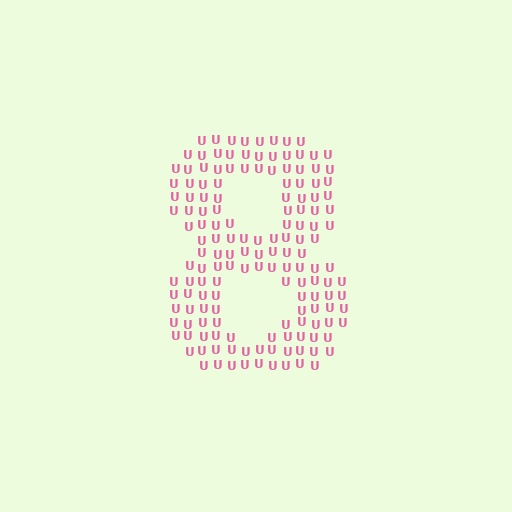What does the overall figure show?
The overall figure shows the digit 8.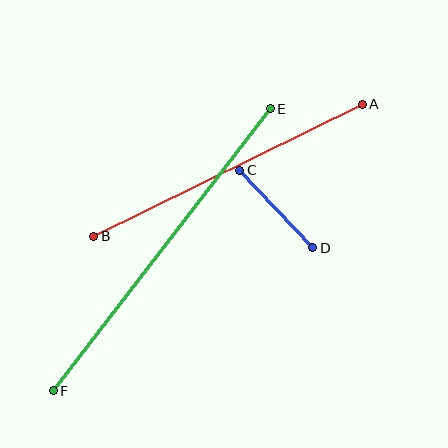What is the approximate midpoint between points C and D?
The midpoint is at approximately (276, 209) pixels.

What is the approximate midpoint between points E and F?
The midpoint is at approximately (162, 250) pixels.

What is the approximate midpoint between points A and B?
The midpoint is at approximately (228, 170) pixels.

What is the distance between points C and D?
The distance is approximately 106 pixels.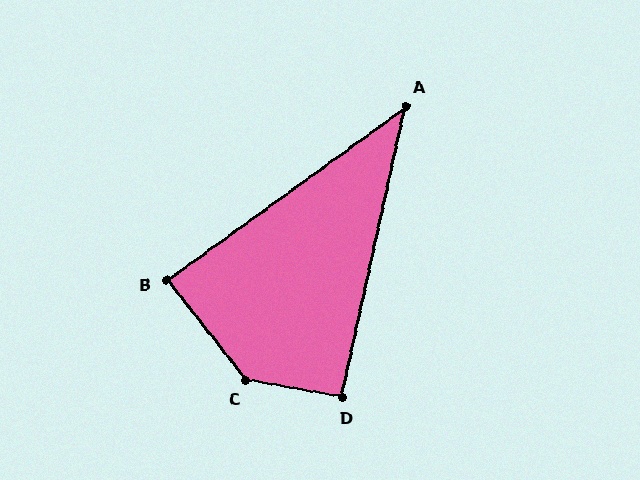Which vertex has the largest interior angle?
C, at approximately 138 degrees.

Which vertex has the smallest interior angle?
A, at approximately 42 degrees.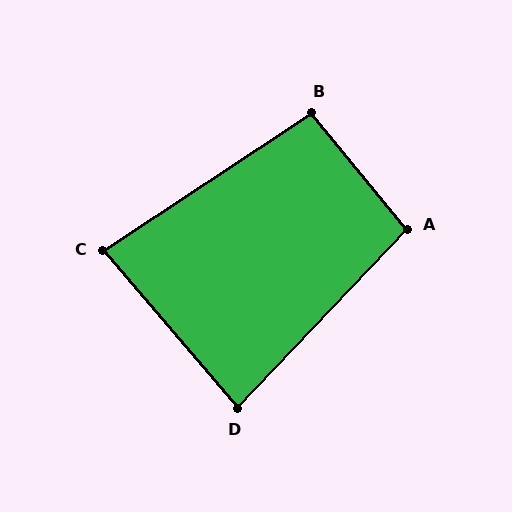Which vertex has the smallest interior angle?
C, at approximately 83 degrees.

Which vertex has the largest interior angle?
A, at approximately 97 degrees.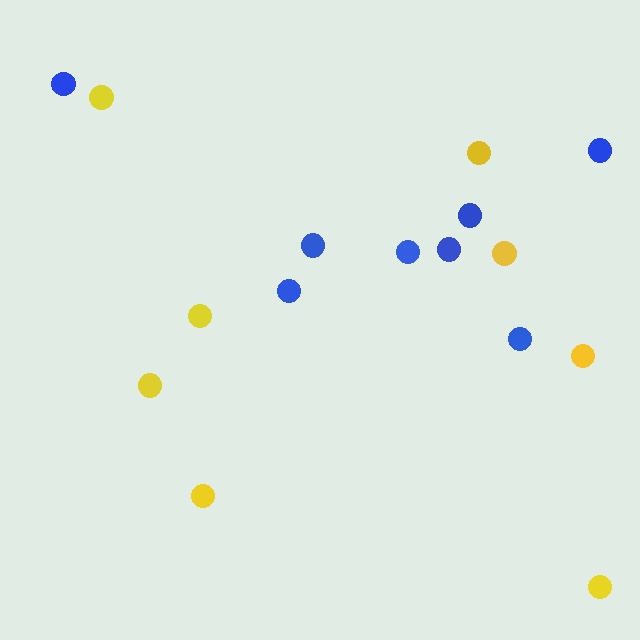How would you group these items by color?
There are 2 groups: one group of yellow circles (8) and one group of blue circles (8).